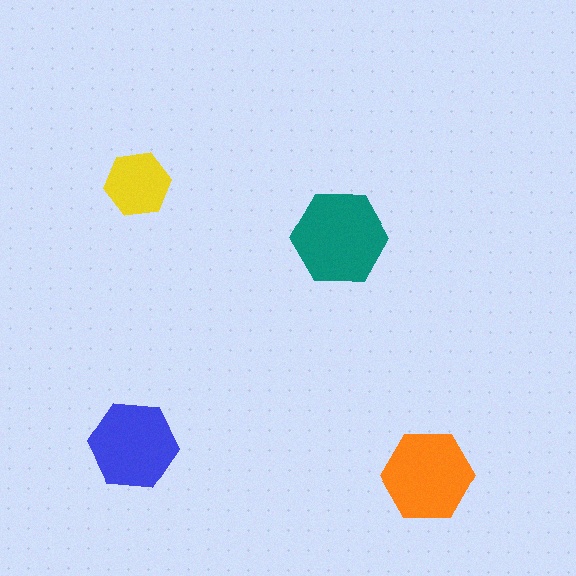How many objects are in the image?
There are 4 objects in the image.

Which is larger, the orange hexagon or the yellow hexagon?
The orange one.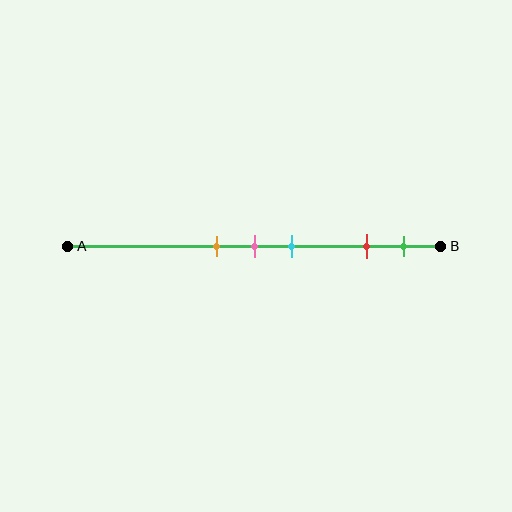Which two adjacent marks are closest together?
The orange and pink marks are the closest adjacent pair.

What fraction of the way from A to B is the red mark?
The red mark is approximately 80% (0.8) of the way from A to B.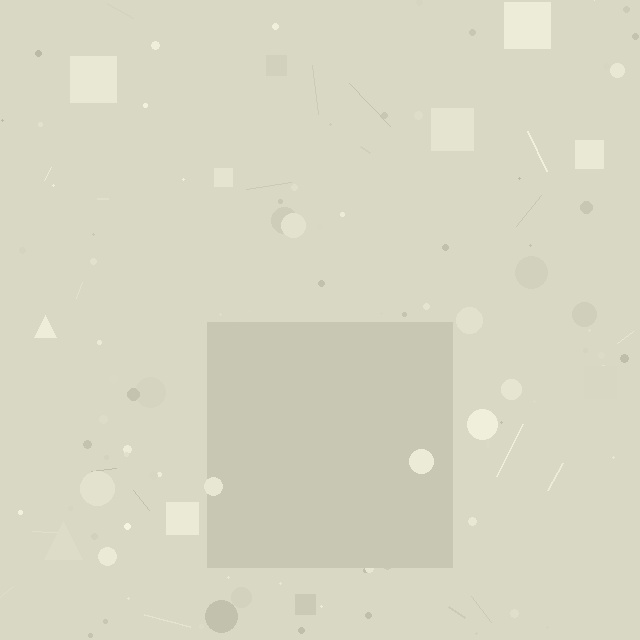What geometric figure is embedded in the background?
A square is embedded in the background.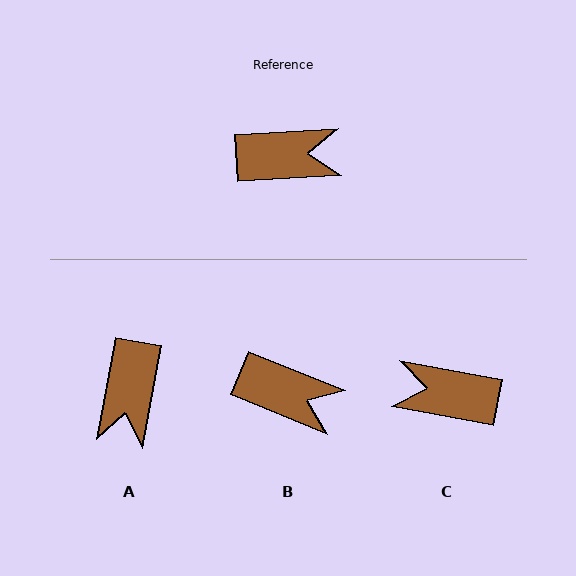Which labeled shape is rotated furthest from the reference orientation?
C, about 166 degrees away.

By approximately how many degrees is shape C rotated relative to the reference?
Approximately 166 degrees counter-clockwise.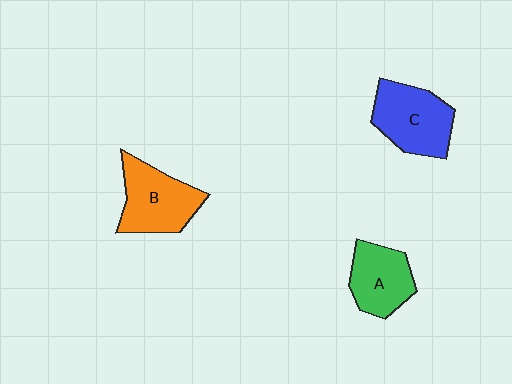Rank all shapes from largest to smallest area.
From largest to smallest: C (blue), B (orange), A (green).